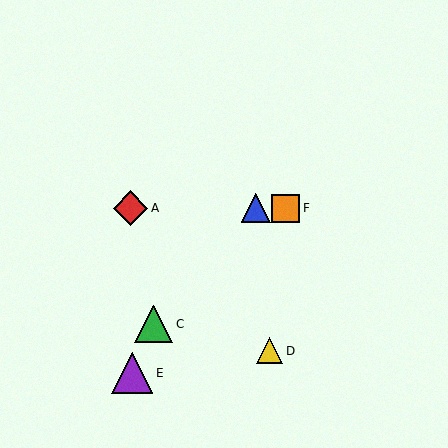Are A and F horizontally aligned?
Yes, both are at y≈208.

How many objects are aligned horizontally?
3 objects (A, B, F) are aligned horizontally.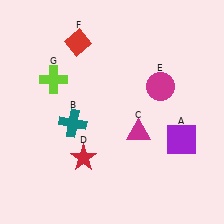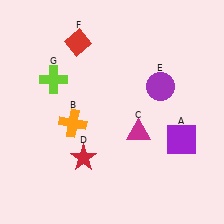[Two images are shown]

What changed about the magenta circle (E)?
In Image 1, E is magenta. In Image 2, it changed to purple.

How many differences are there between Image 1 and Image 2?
There are 2 differences between the two images.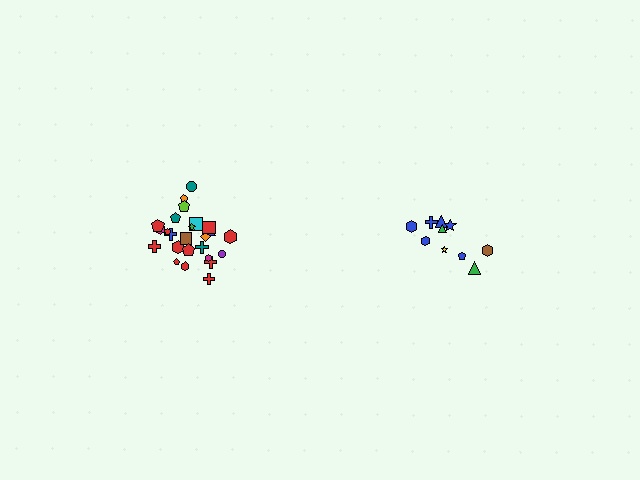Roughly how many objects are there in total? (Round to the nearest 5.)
Roughly 35 objects in total.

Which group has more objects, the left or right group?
The left group.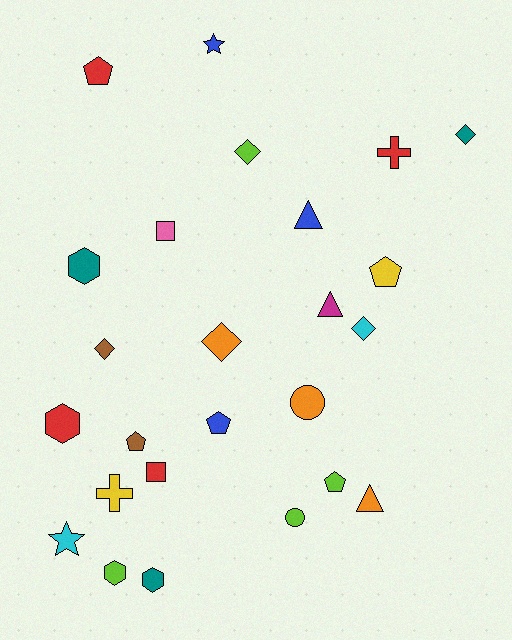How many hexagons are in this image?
There are 4 hexagons.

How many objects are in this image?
There are 25 objects.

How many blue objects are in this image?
There are 3 blue objects.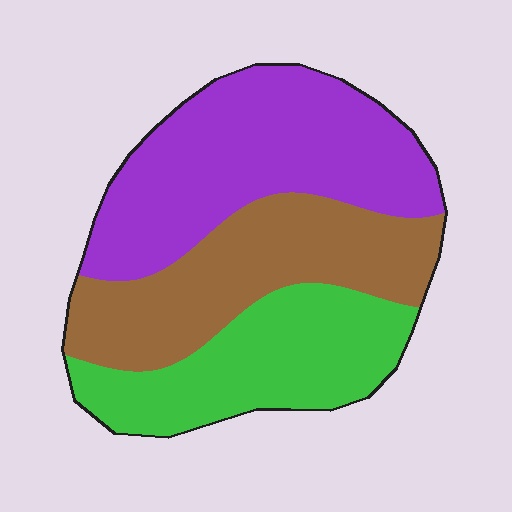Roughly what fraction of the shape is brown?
Brown covers around 30% of the shape.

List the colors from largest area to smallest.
From largest to smallest: purple, brown, green.